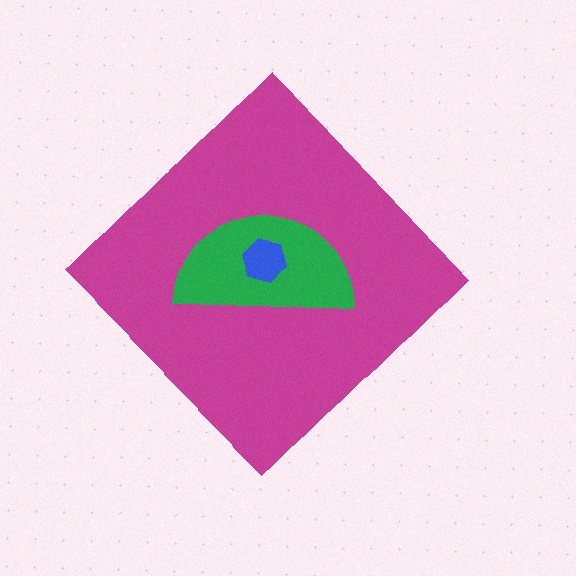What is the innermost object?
The blue hexagon.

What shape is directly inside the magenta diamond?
The green semicircle.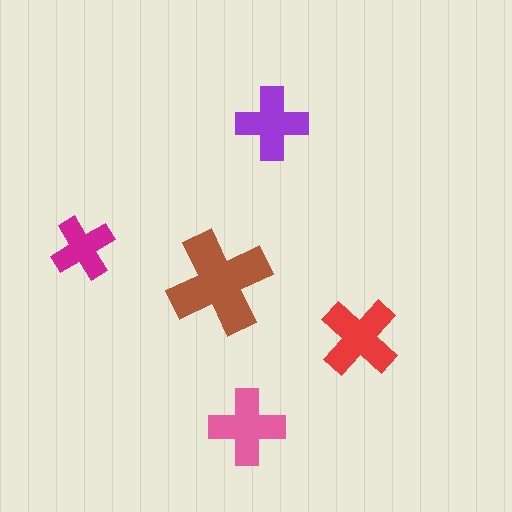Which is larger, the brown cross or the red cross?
The brown one.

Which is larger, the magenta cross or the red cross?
The red one.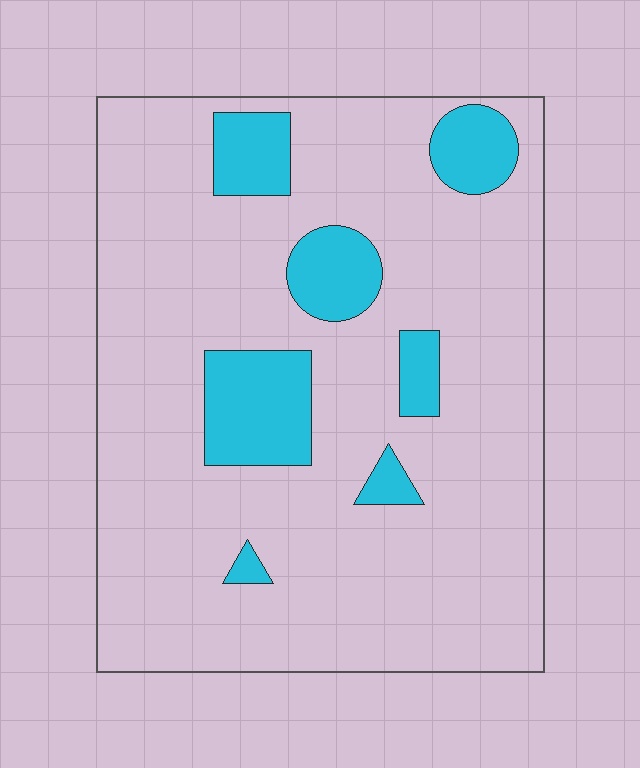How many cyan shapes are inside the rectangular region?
7.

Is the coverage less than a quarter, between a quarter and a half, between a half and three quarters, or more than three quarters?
Less than a quarter.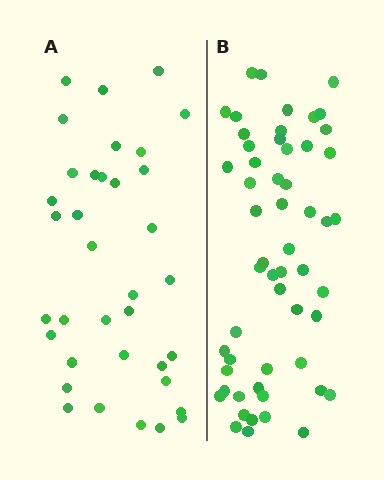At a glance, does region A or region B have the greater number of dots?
Region B (the right region) has more dots.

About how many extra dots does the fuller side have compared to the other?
Region B has approximately 20 more dots than region A.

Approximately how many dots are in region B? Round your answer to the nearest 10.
About 60 dots. (The exact count is 55, which rounds to 60.)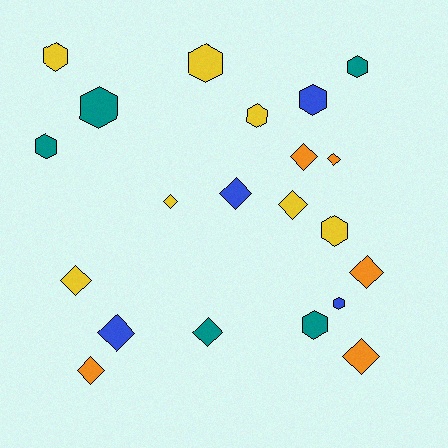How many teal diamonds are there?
There is 1 teal diamond.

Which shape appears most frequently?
Diamond, with 11 objects.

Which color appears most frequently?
Yellow, with 7 objects.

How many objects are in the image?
There are 21 objects.